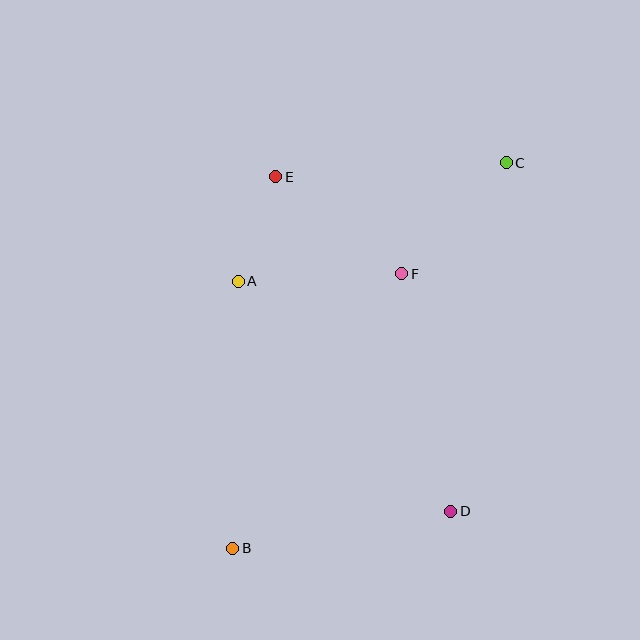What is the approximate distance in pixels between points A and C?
The distance between A and C is approximately 293 pixels.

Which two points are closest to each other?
Points A and E are closest to each other.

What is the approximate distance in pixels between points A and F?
The distance between A and F is approximately 164 pixels.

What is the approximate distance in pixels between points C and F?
The distance between C and F is approximately 152 pixels.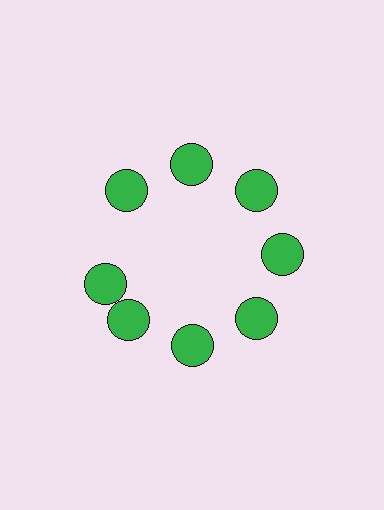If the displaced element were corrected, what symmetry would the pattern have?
It would have 8-fold rotational symmetry — the pattern would map onto itself every 45 degrees.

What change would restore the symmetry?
The symmetry would be restored by rotating it back into even spacing with its neighbors so that all 8 circles sit at equal angles and equal distance from the center.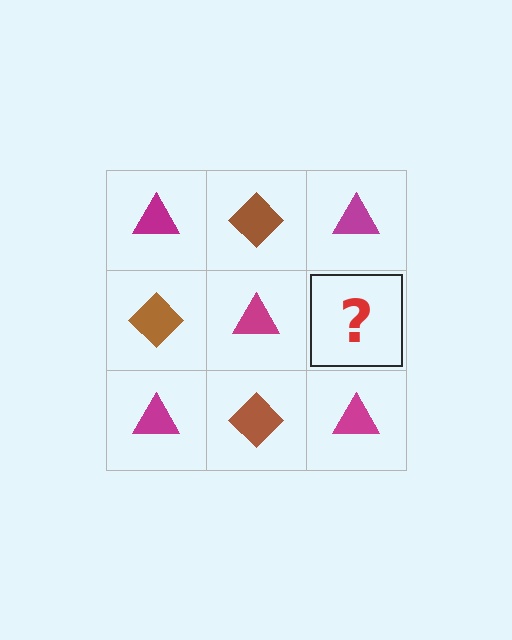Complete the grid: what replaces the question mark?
The question mark should be replaced with a brown diamond.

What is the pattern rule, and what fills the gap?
The rule is that it alternates magenta triangle and brown diamond in a checkerboard pattern. The gap should be filled with a brown diamond.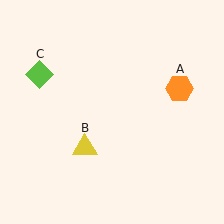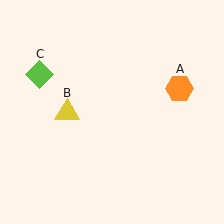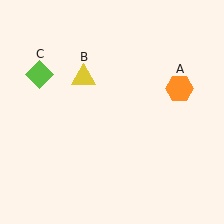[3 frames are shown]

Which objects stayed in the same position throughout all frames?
Orange hexagon (object A) and lime diamond (object C) remained stationary.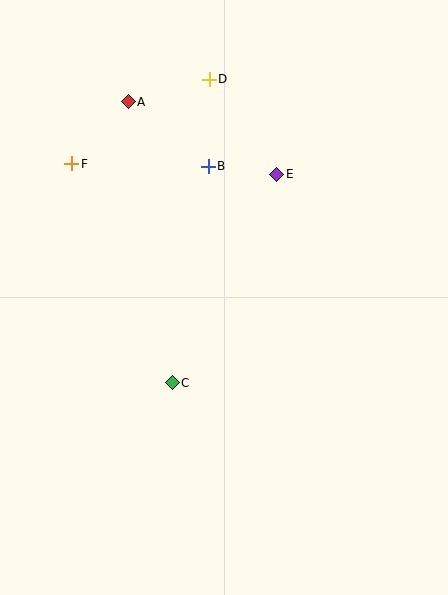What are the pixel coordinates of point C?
Point C is at (172, 383).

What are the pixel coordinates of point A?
Point A is at (128, 102).